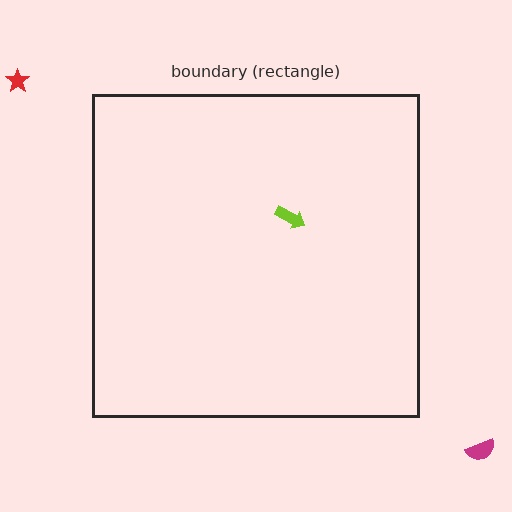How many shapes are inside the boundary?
1 inside, 2 outside.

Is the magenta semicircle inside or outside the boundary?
Outside.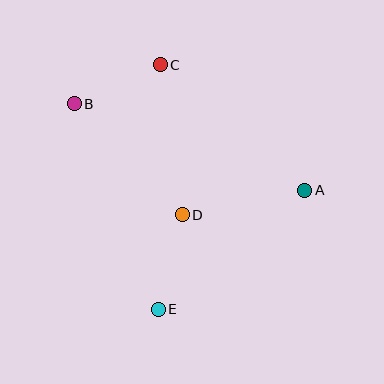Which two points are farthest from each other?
Points A and B are farthest from each other.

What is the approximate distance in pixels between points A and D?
The distance between A and D is approximately 125 pixels.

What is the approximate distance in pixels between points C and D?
The distance between C and D is approximately 152 pixels.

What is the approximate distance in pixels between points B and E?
The distance between B and E is approximately 222 pixels.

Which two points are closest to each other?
Points B and C are closest to each other.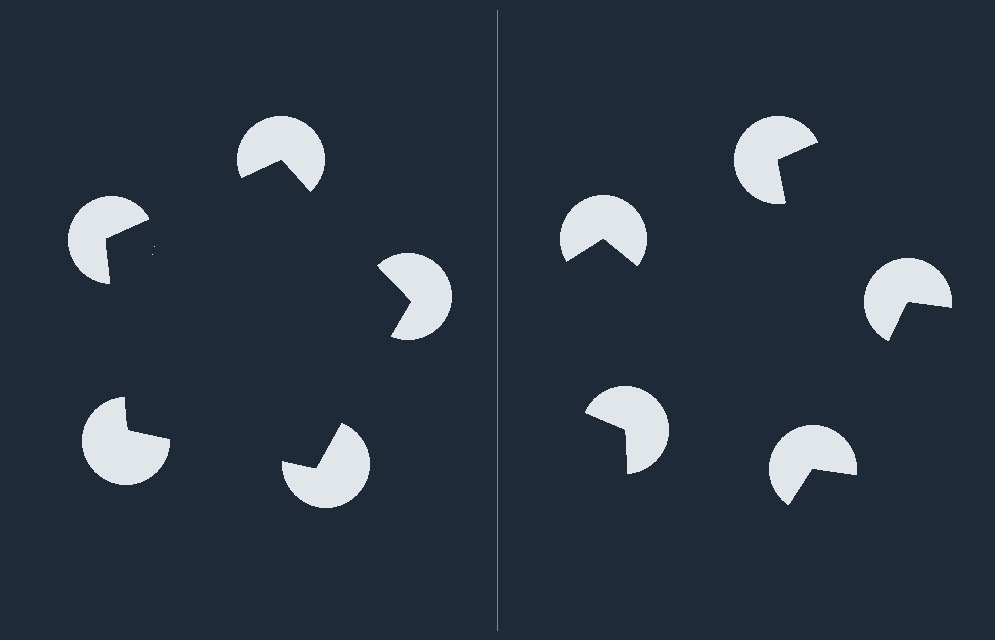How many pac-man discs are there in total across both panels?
10 — 5 on each side.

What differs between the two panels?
The pac-man discs are positioned identically on both sides; only the wedge orientations differ. On the left they align to a pentagon; on the right they are misaligned.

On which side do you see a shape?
An illusory pentagon appears on the left side. On the right side the wedge cuts are rotated, so no coherent shape forms.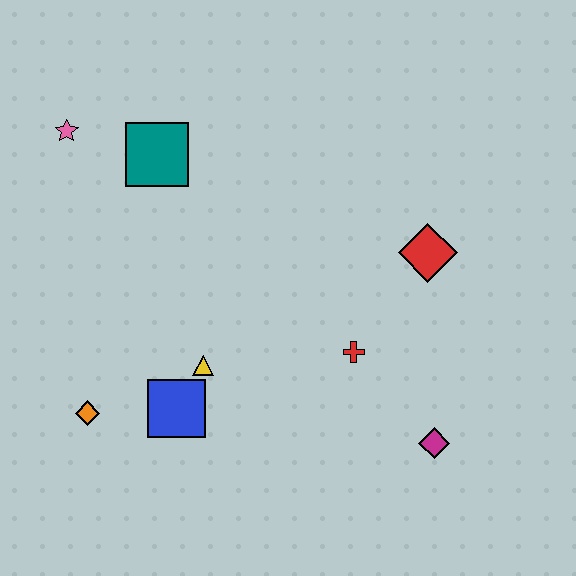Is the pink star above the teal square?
Yes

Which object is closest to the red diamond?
The red cross is closest to the red diamond.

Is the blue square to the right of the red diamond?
No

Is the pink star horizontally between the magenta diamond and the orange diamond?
No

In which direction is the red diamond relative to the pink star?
The red diamond is to the right of the pink star.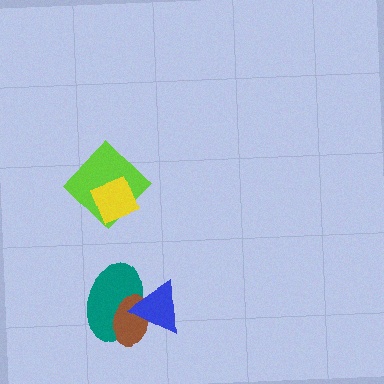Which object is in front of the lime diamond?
The yellow diamond is in front of the lime diamond.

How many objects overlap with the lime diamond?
1 object overlaps with the lime diamond.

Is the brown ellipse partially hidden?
Yes, it is partially covered by another shape.